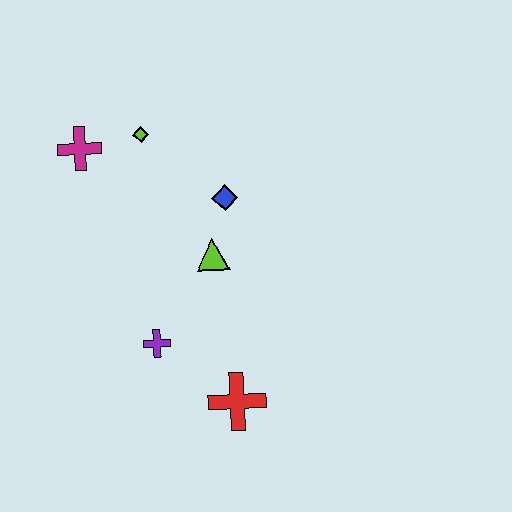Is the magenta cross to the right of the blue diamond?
No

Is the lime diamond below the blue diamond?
No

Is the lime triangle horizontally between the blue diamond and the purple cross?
Yes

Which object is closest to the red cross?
The purple cross is closest to the red cross.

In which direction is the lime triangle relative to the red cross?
The lime triangle is above the red cross.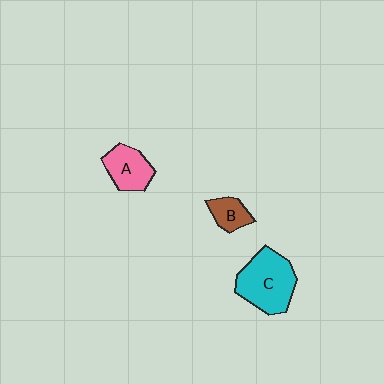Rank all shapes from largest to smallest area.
From largest to smallest: C (cyan), A (pink), B (brown).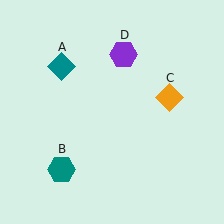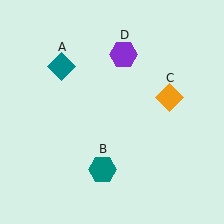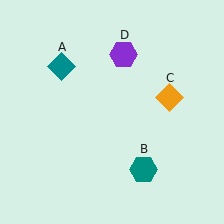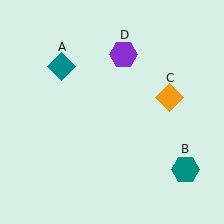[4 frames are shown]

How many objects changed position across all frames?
1 object changed position: teal hexagon (object B).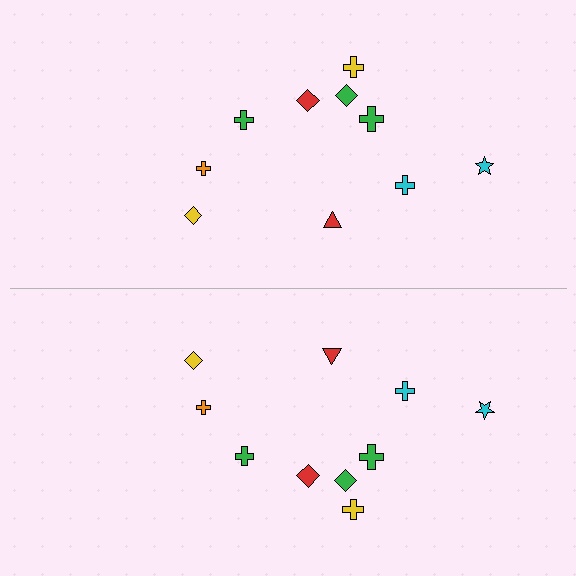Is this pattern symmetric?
Yes, this pattern has bilateral (reflection) symmetry.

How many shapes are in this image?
There are 20 shapes in this image.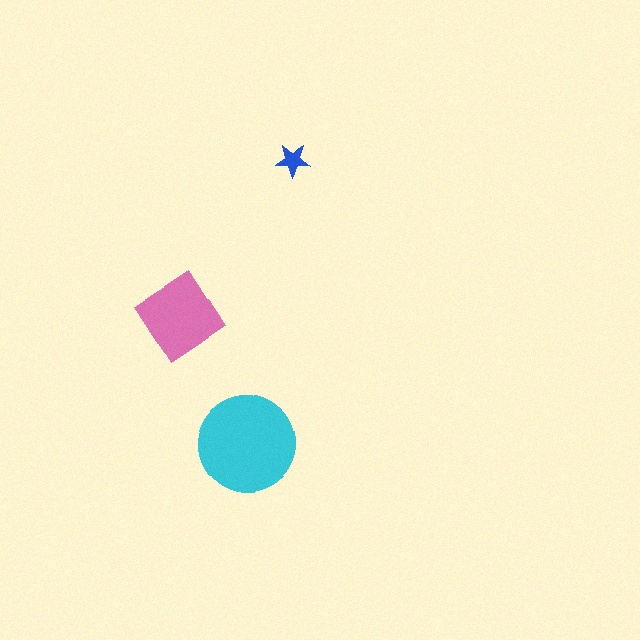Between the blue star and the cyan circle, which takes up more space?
The cyan circle.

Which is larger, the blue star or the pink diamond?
The pink diamond.